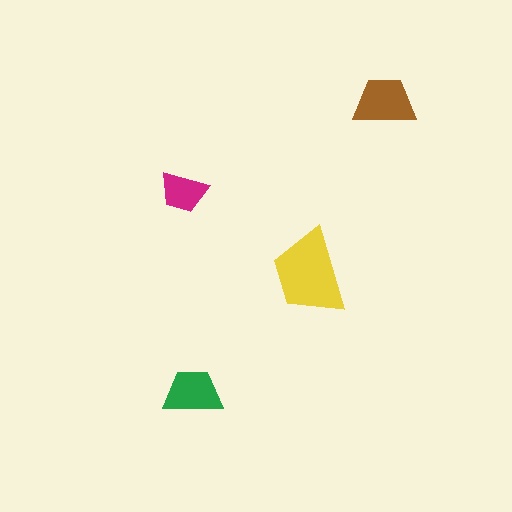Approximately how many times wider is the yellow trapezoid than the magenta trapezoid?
About 2 times wider.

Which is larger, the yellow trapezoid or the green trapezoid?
The yellow one.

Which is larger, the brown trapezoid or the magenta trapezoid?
The brown one.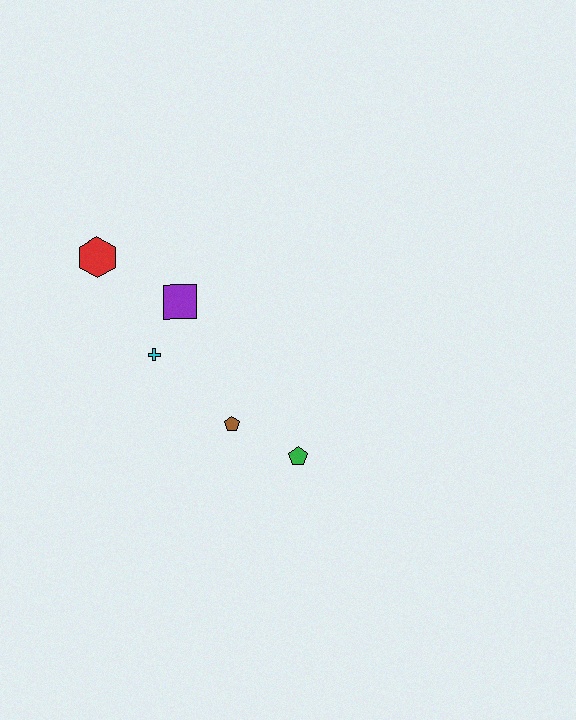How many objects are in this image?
There are 5 objects.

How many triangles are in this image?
There are no triangles.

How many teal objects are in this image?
There are no teal objects.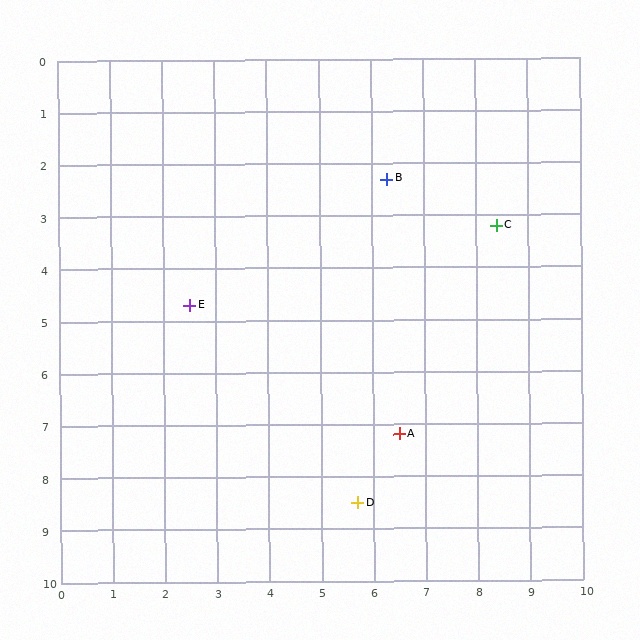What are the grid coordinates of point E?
Point E is at approximately (2.5, 4.7).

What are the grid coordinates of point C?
Point C is at approximately (8.4, 3.2).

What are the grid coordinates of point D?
Point D is at approximately (5.7, 8.5).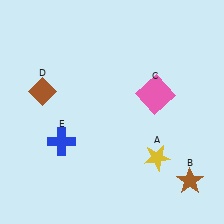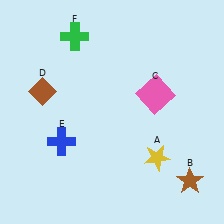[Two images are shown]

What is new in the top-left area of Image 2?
A green cross (F) was added in the top-left area of Image 2.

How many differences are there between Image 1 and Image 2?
There is 1 difference between the two images.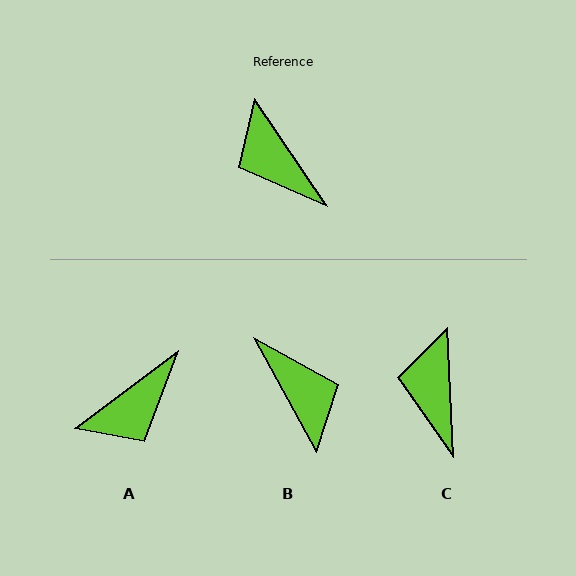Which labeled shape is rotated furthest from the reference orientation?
B, about 175 degrees away.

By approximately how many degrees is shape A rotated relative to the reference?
Approximately 93 degrees counter-clockwise.